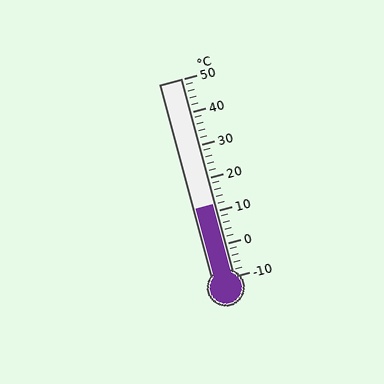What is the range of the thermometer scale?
The thermometer scale ranges from -10°C to 50°C.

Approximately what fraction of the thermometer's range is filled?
The thermometer is filled to approximately 35% of its range.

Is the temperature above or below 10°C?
The temperature is above 10°C.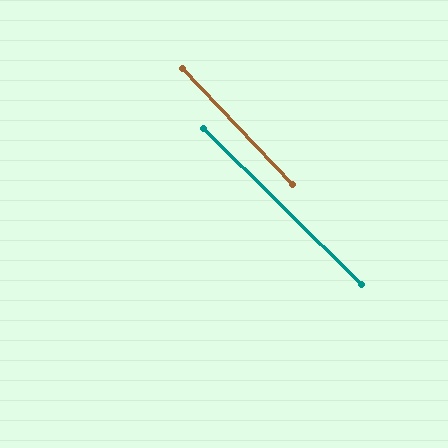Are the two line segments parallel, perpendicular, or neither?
Parallel — their directions differ by only 1.7°.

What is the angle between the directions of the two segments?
Approximately 2 degrees.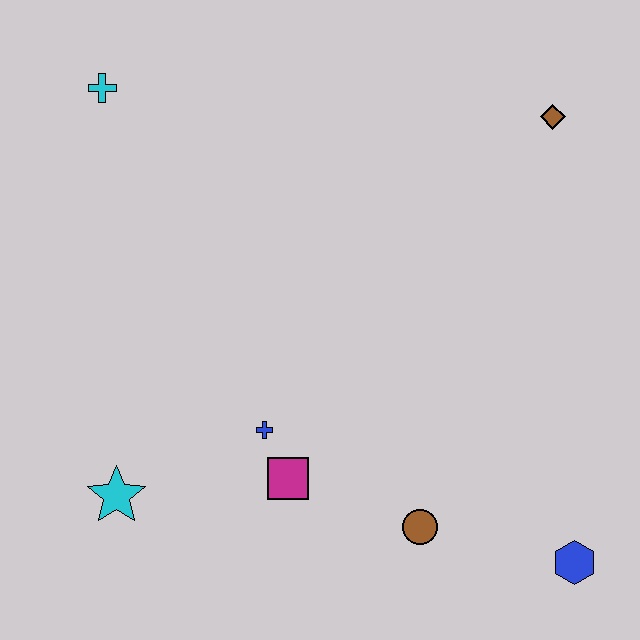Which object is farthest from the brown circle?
The cyan cross is farthest from the brown circle.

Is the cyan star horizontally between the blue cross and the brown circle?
No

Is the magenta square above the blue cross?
No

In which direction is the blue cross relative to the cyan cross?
The blue cross is below the cyan cross.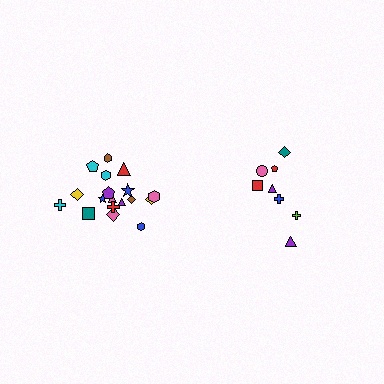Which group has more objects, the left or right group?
The left group.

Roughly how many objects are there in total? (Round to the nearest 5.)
Roughly 25 objects in total.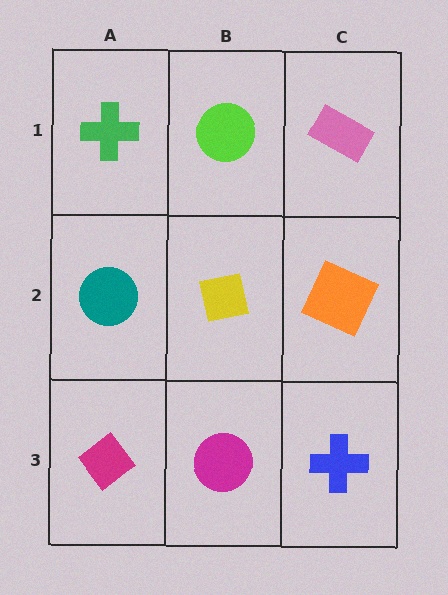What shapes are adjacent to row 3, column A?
A teal circle (row 2, column A), a magenta circle (row 3, column B).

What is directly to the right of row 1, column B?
A pink rectangle.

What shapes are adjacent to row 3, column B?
A yellow square (row 2, column B), a magenta diamond (row 3, column A), a blue cross (row 3, column C).